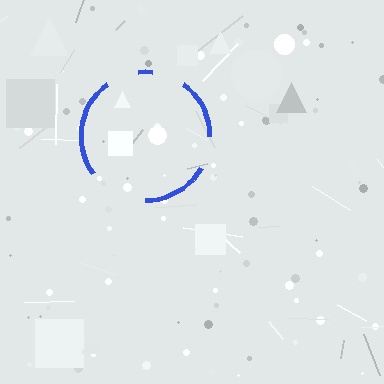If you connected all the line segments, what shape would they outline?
They would outline a circle.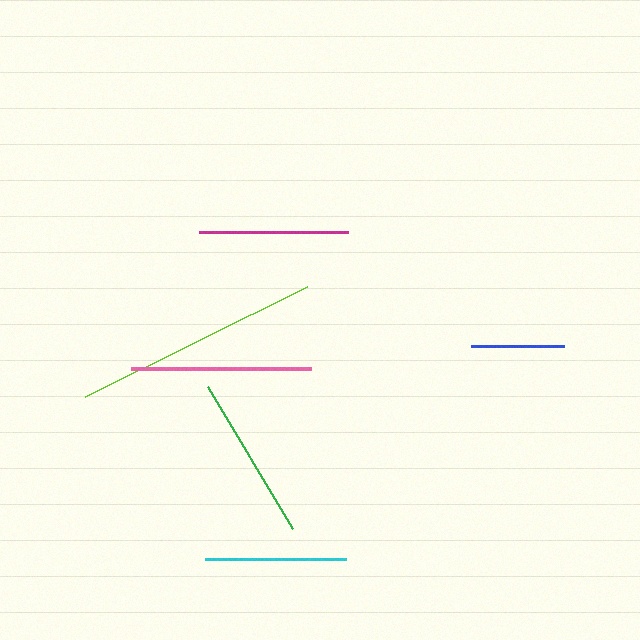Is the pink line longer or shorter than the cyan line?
The pink line is longer than the cyan line.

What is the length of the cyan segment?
The cyan segment is approximately 141 pixels long.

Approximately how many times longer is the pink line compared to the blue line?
The pink line is approximately 1.9 times the length of the blue line.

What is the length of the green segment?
The green segment is approximately 165 pixels long.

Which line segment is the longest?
The lime line is the longest at approximately 248 pixels.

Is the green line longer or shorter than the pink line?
The pink line is longer than the green line.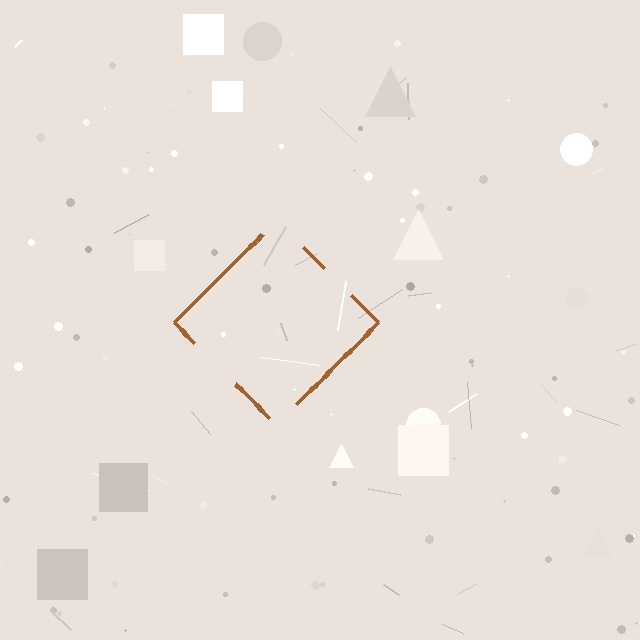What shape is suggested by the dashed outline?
The dashed outline suggests a diamond.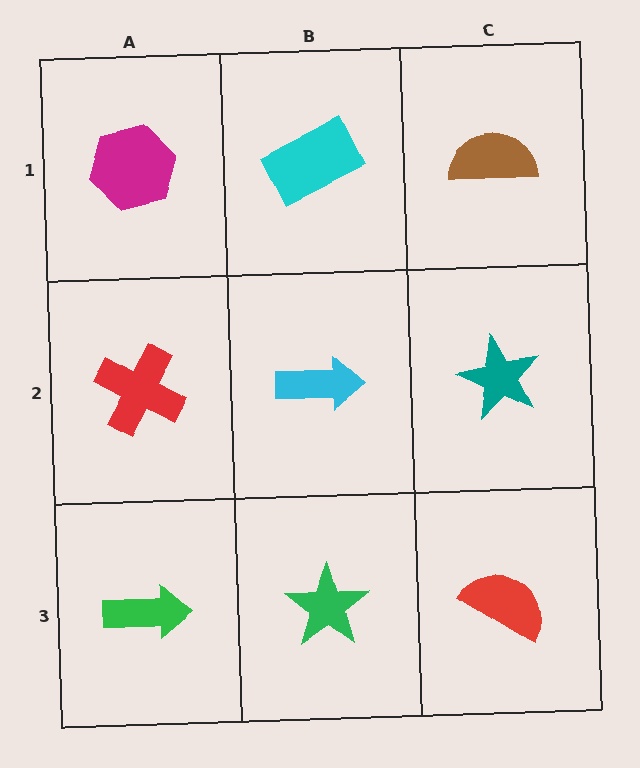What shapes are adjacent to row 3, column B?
A cyan arrow (row 2, column B), a green arrow (row 3, column A), a red semicircle (row 3, column C).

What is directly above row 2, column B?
A cyan rectangle.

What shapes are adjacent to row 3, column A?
A red cross (row 2, column A), a green star (row 3, column B).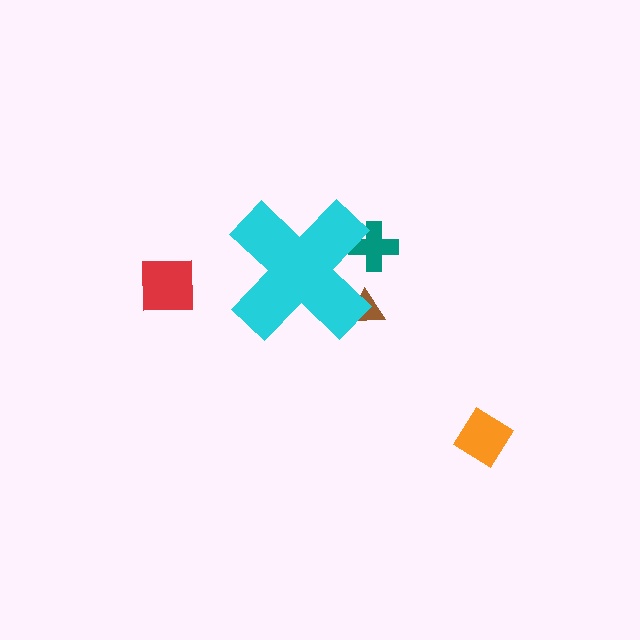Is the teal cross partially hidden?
Yes, the teal cross is partially hidden behind the cyan cross.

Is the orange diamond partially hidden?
No, the orange diamond is fully visible.